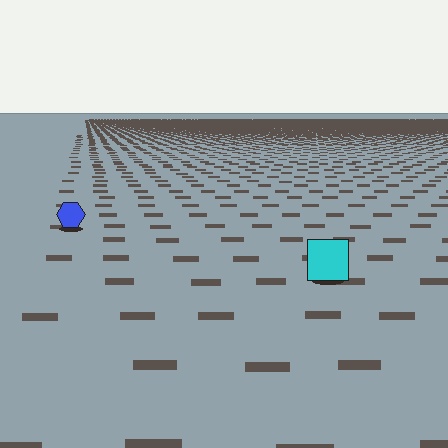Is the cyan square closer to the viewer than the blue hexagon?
Yes. The cyan square is closer — you can tell from the texture gradient: the ground texture is coarser near it.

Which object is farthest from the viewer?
The blue hexagon is farthest from the viewer. It appears smaller and the ground texture around it is denser.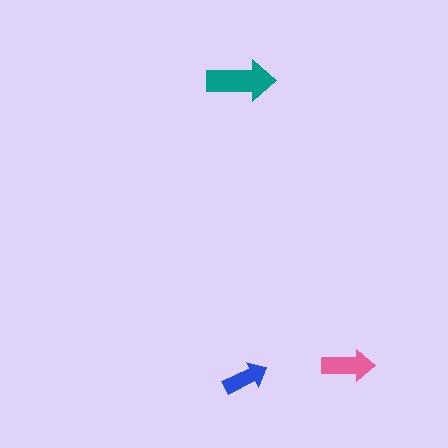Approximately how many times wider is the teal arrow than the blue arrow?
About 1.5 times wider.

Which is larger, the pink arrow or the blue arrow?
The pink one.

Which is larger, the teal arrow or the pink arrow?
The teal one.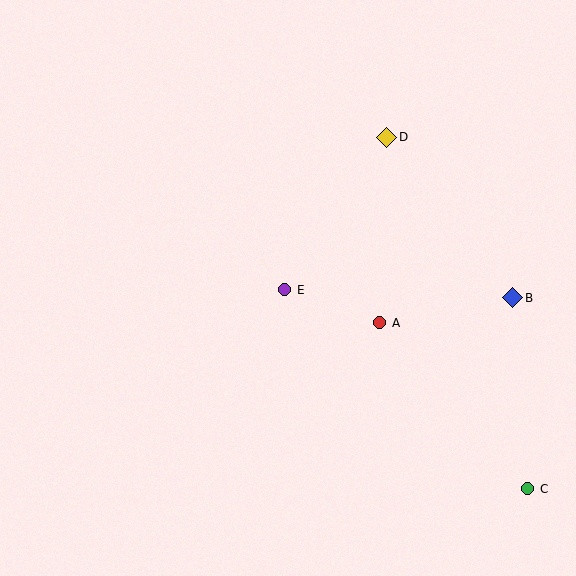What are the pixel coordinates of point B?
Point B is at (513, 298).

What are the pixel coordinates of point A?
Point A is at (380, 323).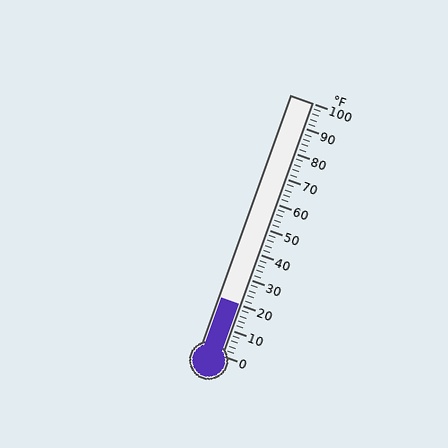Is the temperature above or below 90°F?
The temperature is below 90°F.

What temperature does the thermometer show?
The thermometer shows approximately 20°F.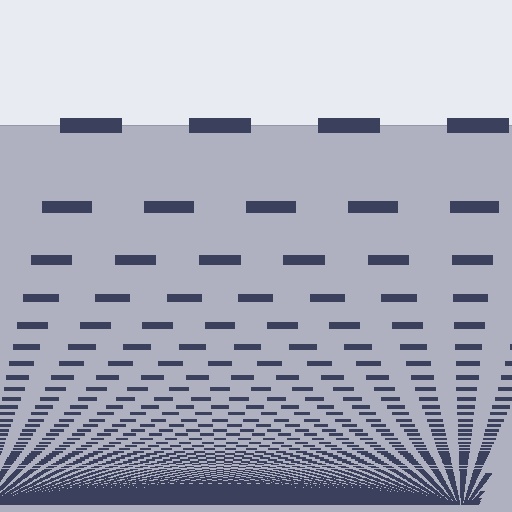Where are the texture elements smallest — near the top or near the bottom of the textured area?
Near the bottom.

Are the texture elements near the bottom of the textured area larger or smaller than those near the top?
Smaller. The gradient is inverted — elements near the bottom are smaller and denser.